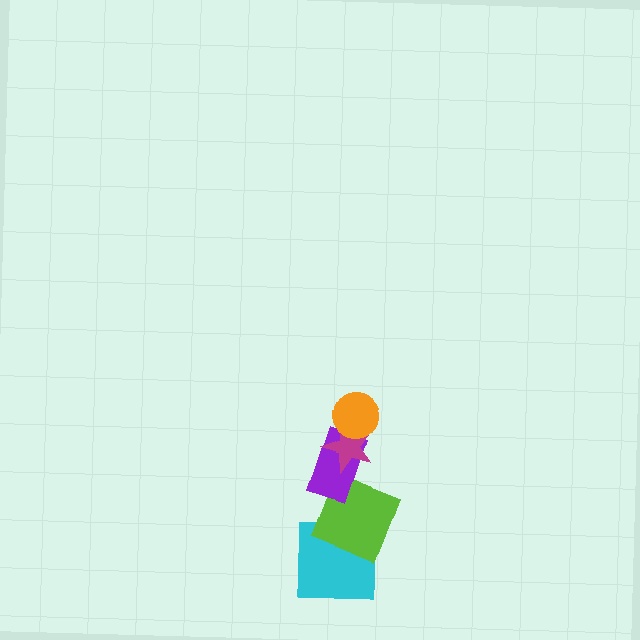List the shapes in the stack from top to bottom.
From top to bottom: the orange circle, the magenta star, the purple rectangle, the lime square, the cyan square.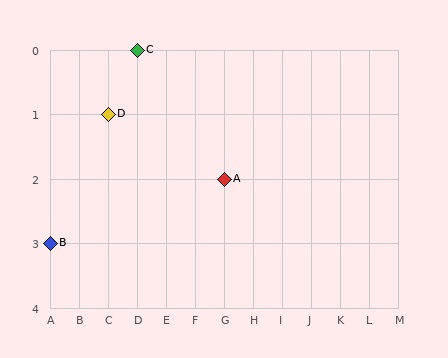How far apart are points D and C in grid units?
Points D and C are 1 column and 1 row apart (about 1.4 grid units diagonally).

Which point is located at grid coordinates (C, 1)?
Point D is at (C, 1).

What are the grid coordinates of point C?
Point C is at grid coordinates (D, 0).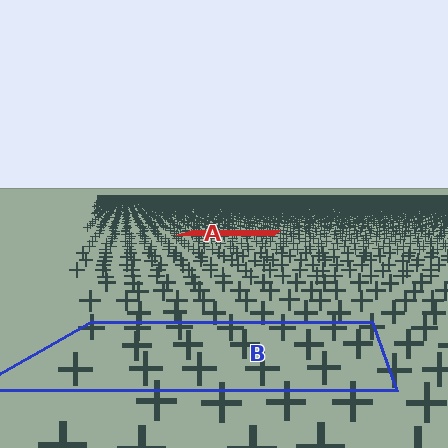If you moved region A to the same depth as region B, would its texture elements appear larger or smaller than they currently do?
They would appear larger. At a closer depth, the same texture elements are projected at a bigger on-screen size.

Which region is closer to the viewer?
Region B is closer. The texture elements there are larger and more spread out.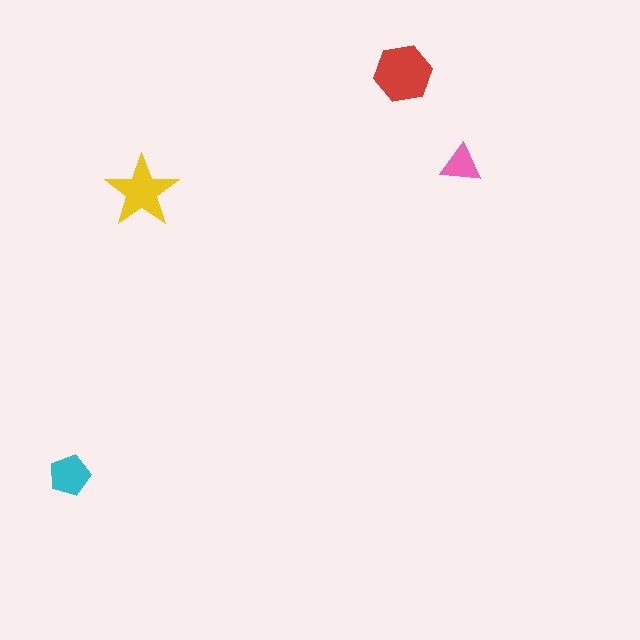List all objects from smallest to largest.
The pink triangle, the cyan pentagon, the yellow star, the red hexagon.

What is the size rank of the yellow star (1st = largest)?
2nd.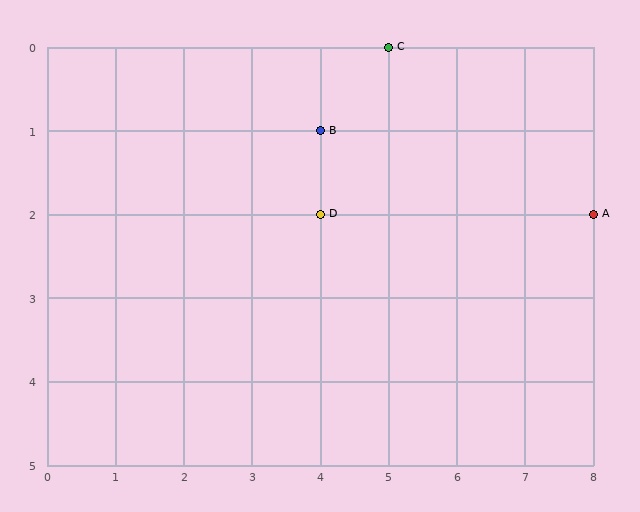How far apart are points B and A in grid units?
Points B and A are 4 columns and 1 row apart (about 4.1 grid units diagonally).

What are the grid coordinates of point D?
Point D is at grid coordinates (4, 2).